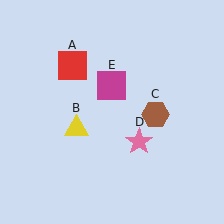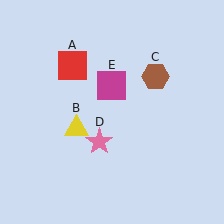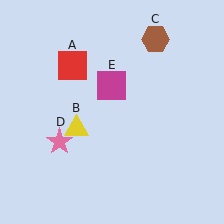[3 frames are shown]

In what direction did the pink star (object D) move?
The pink star (object D) moved left.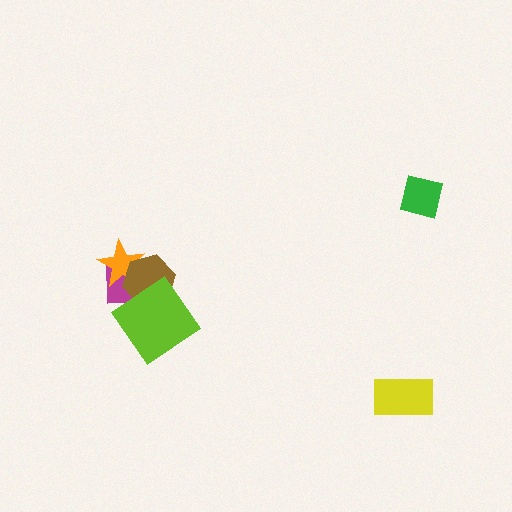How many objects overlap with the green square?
0 objects overlap with the green square.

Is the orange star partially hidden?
Yes, it is partially covered by another shape.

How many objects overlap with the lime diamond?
2 objects overlap with the lime diamond.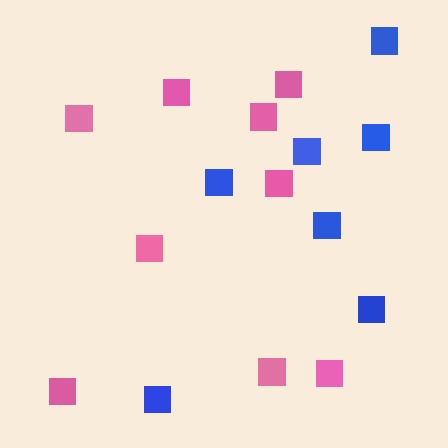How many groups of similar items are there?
There are 2 groups: one group of pink squares (9) and one group of blue squares (7).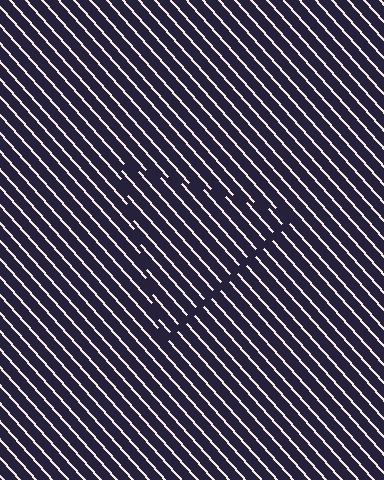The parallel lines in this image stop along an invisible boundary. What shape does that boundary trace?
An illusory triangle. The interior of the shape contains the same grating, shifted by half a period — the contour is defined by the phase discontinuity where line-ends from the inner and outer gratings abut.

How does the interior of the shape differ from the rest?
The interior of the shape contains the same grating, shifted by half a period — the contour is defined by the phase discontinuity where line-ends from the inner and outer gratings abut.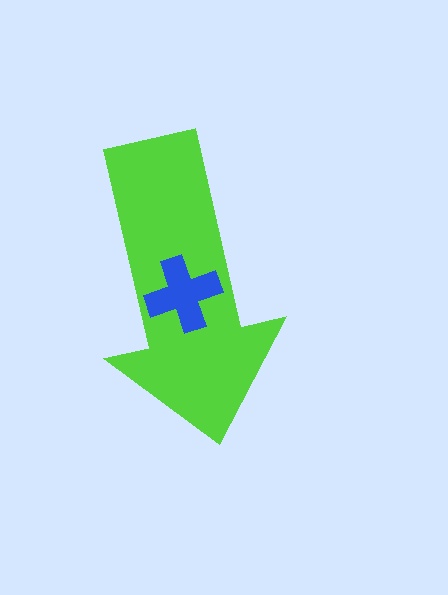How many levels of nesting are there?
2.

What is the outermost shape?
The lime arrow.